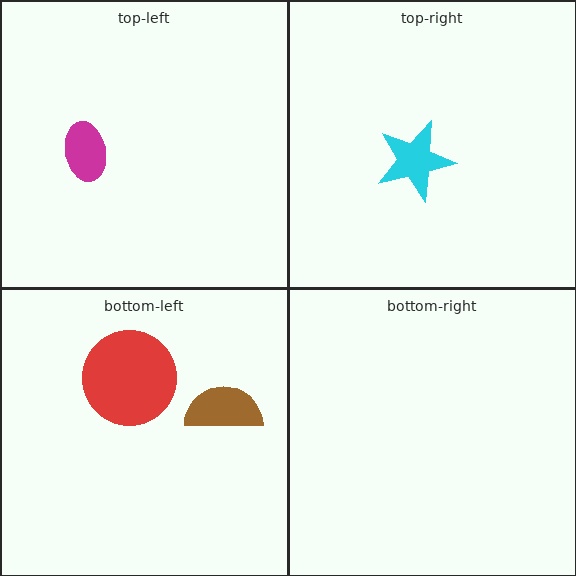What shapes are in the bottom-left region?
The brown semicircle, the red circle.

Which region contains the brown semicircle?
The bottom-left region.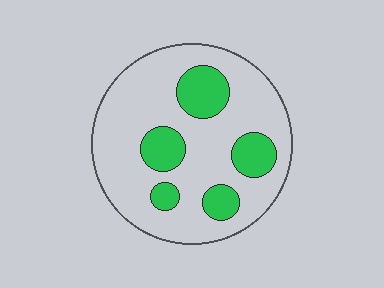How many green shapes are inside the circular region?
5.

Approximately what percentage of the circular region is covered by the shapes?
Approximately 25%.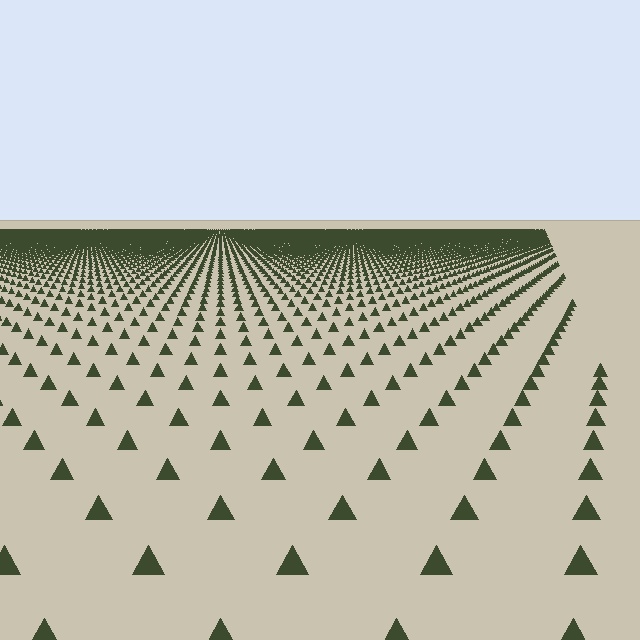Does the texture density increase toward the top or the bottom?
Density increases toward the top.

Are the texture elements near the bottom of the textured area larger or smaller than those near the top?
Larger. Near the bottom, elements are closer to the viewer and appear at a bigger on-screen size.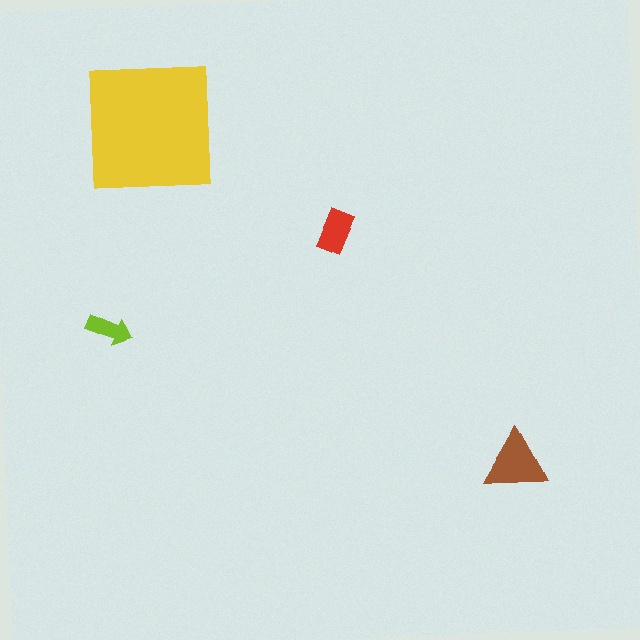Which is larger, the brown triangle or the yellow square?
The yellow square.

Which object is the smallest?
The lime arrow.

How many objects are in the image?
There are 4 objects in the image.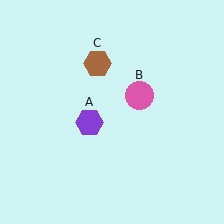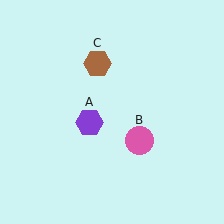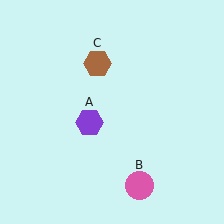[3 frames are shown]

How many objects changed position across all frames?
1 object changed position: pink circle (object B).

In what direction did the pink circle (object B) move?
The pink circle (object B) moved down.